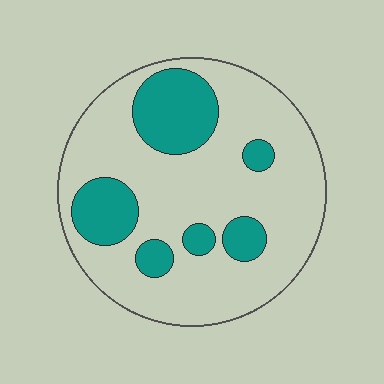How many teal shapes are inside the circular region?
6.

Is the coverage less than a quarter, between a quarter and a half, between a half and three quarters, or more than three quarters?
Less than a quarter.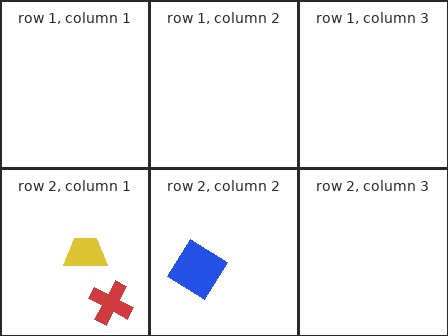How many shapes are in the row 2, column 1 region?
2.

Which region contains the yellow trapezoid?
The row 2, column 1 region.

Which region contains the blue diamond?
The row 2, column 2 region.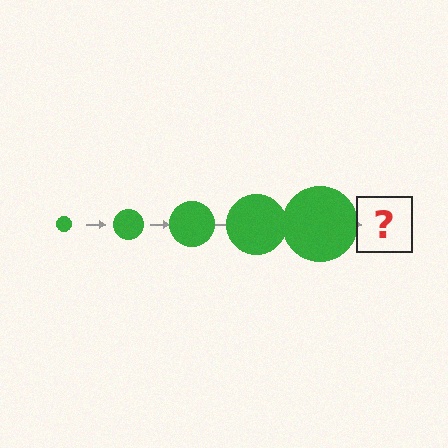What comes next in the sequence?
The next element should be a green circle, larger than the previous one.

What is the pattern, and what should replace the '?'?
The pattern is that the circle gets progressively larger each step. The '?' should be a green circle, larger than the previous one.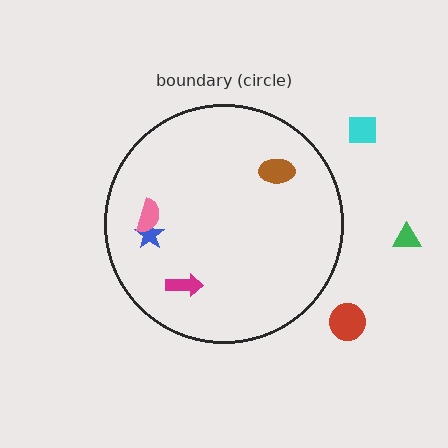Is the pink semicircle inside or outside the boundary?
Inside.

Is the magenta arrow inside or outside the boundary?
Inside.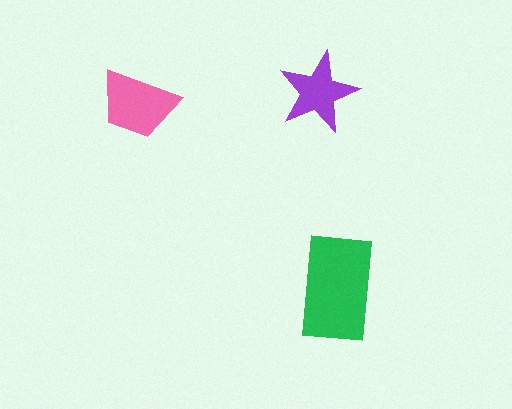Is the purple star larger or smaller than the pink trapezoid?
Smaller.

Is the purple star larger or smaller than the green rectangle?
Smaller.